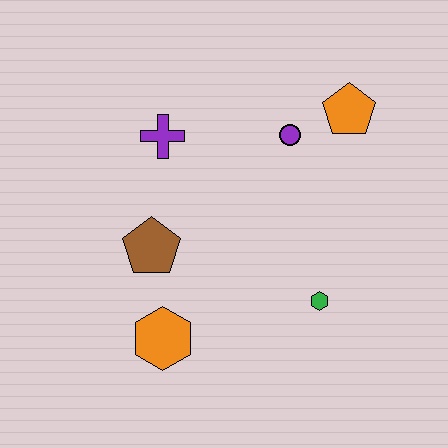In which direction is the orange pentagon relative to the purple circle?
The orange pentagon is to the right of the purple circle.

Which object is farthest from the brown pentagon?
The orange pentagon is farthest from the brown pentagon.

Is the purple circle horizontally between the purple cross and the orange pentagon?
Yes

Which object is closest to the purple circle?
The orange pentagon is closest to the purple circle.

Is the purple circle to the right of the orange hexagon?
Yes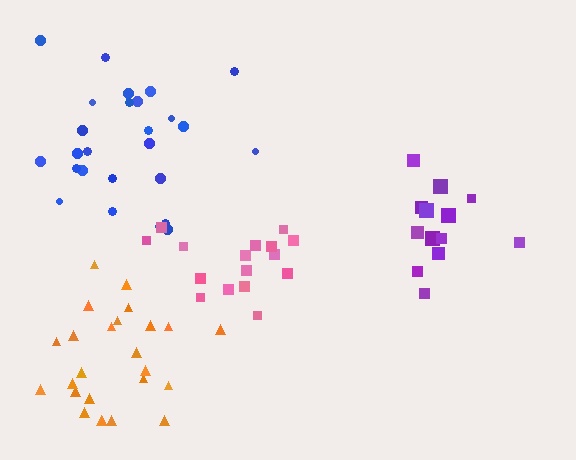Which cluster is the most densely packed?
Pink.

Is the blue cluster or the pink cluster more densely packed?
Pink.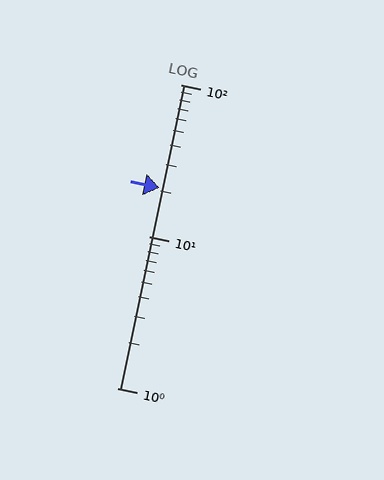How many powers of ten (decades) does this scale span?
The scale spans 2 decades, from 1 to 100.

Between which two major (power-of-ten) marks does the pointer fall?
The pointer is between 10 and 100.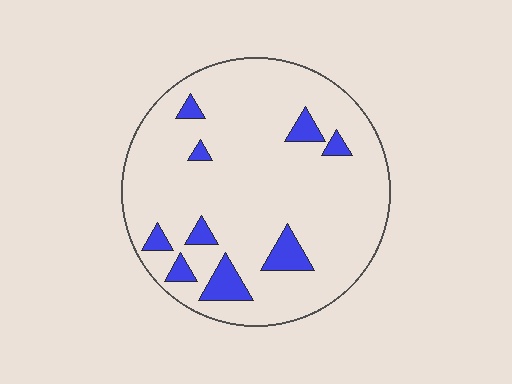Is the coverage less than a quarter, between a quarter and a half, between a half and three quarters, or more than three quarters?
Less than a quarter.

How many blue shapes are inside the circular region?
9.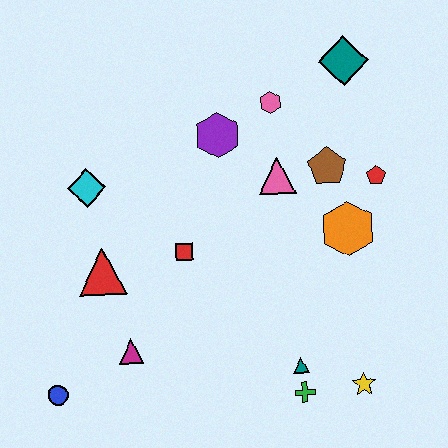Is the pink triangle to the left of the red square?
No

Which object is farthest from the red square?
The teal diamond is farthest from the red square.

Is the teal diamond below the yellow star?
No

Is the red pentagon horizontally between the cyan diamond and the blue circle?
No